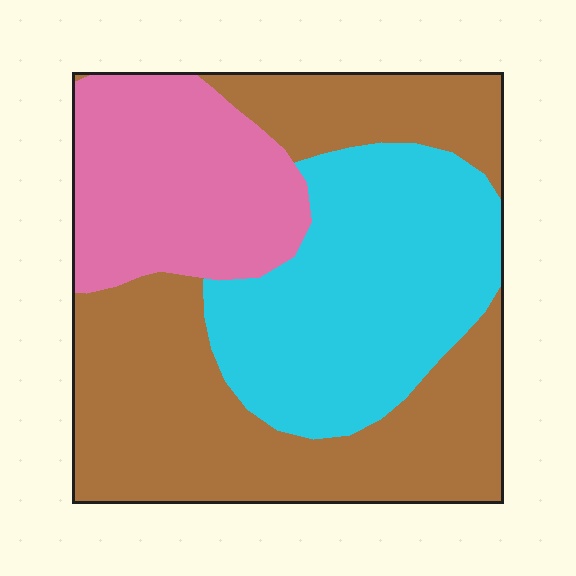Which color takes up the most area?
Brown, at roughly 45%.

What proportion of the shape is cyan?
Cyan takes up between a quarter and a half of the shape.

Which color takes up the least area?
Pink, at roughly 25%.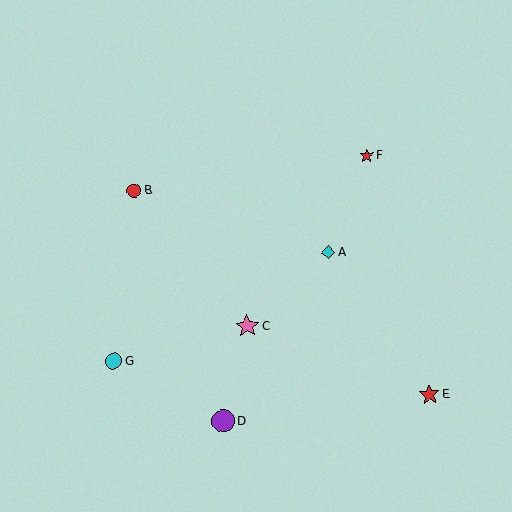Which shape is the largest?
The pink star (labeled C) is the largest.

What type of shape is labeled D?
Shape D is a purple circle.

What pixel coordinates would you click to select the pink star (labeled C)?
Click at (247, 326) to select the pink star C.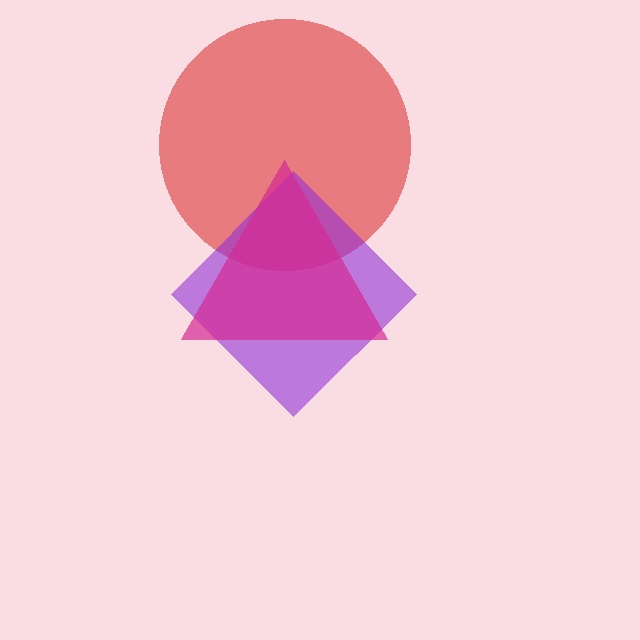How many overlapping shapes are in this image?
There are 3 overlapping shapes in the image.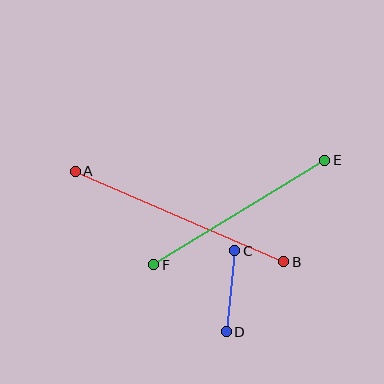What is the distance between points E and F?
The distance is approximately 200 pixels.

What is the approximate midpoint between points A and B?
The midpoint is at approximately (179, 217) pixels.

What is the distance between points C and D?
The distance is approximately 81 pixels.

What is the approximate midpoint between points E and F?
The midpoint is at approximately (239, 212) pixels.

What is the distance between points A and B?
The distance is approximately 228 pixels.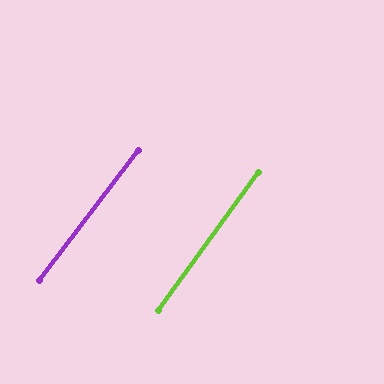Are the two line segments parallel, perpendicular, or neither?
Parallel — their directions differ by only 1.1°.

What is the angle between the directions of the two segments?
Approximately 1 degree.